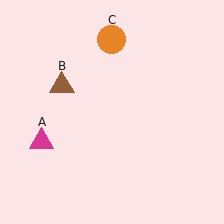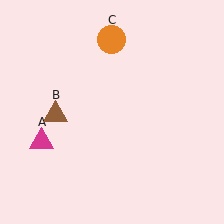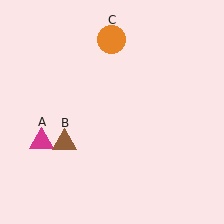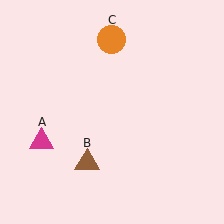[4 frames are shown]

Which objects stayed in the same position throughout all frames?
Magenta triangle (object A) and orange circle (object C) remained stationary.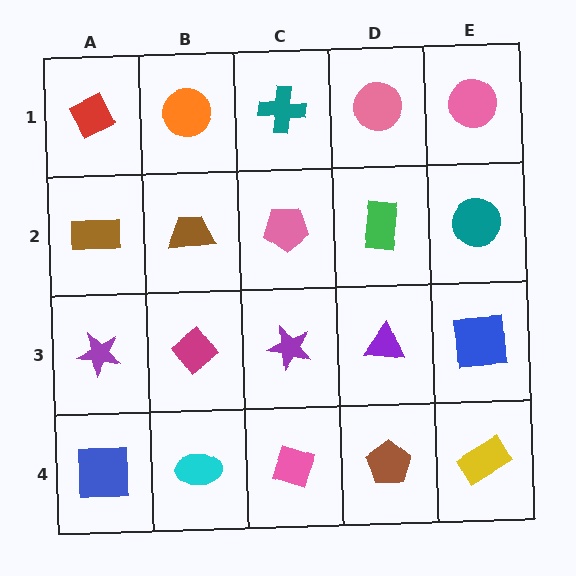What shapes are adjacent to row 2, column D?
A pink circle (row 1, column D), a purple triangle (row 3, column D), a pink pentagon (row 2, column C), a teal circle (row 2, column E).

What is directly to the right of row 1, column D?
A pink circle.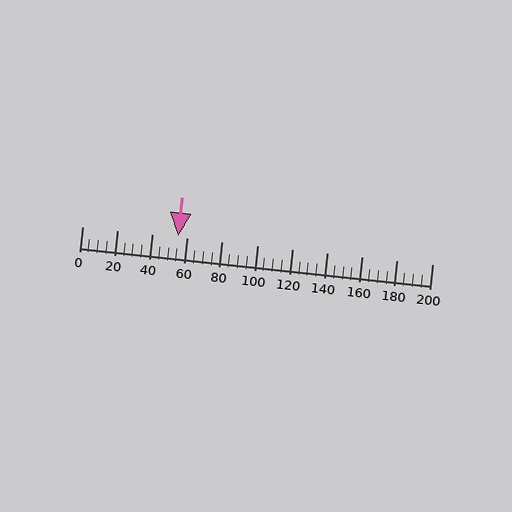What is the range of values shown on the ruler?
The ruler shows values from 0 to 200.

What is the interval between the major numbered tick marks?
The major tick marks are spaced 20 units apart.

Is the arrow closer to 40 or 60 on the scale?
The arrow is closer to 60.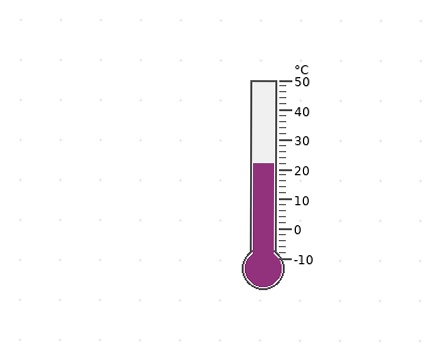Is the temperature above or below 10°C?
The temperature is above 10°C.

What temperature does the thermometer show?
The thermometer shows approximately 22°C.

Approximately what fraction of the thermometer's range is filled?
The thermometer is filled to approximately 55% of its range.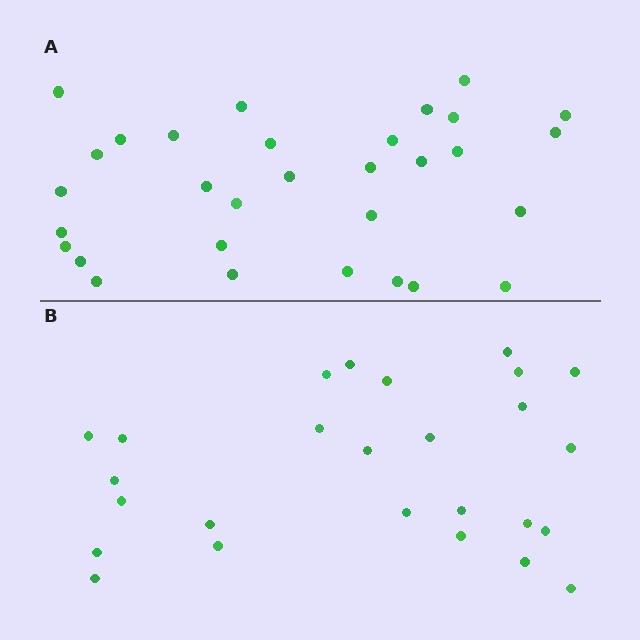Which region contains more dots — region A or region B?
Region A (the top region) has more dots.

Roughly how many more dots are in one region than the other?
Region A has about 5 more dots than region B.